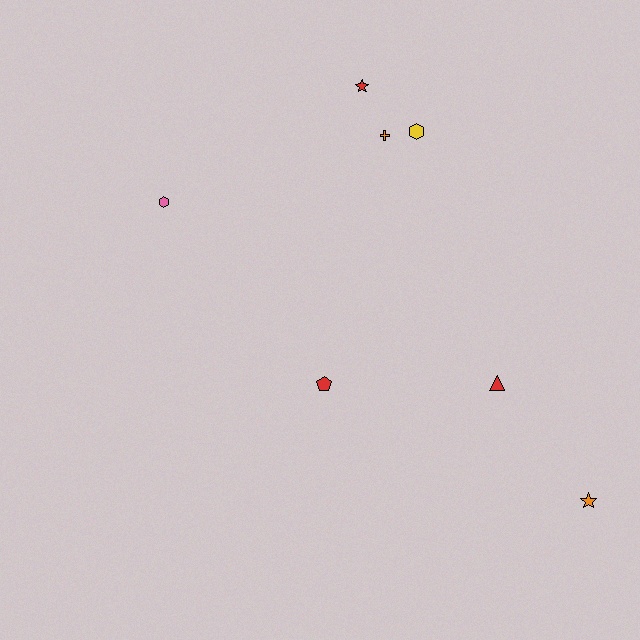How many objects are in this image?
There are 7 objects.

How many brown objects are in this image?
There are no brown objects.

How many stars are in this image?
There are 2 stars.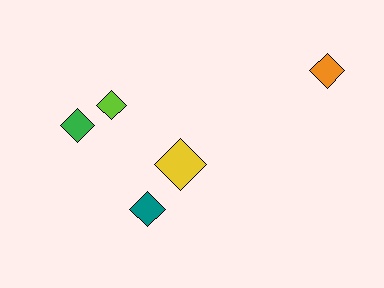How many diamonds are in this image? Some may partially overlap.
There are 5 diamonds.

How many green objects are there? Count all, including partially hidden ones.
There is 1 green object.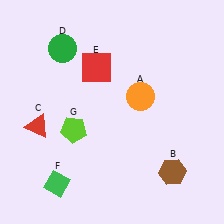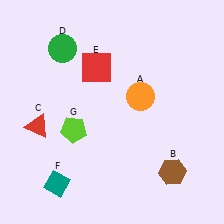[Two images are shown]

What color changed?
The diamond (F) changed from green in Image 1 to teal in Image 2.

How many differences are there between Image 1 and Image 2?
There is 1 difference between the two images.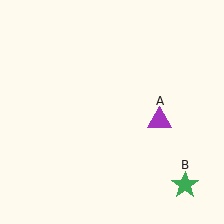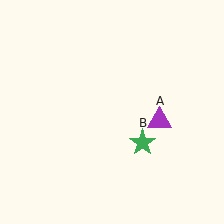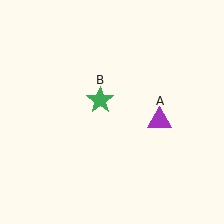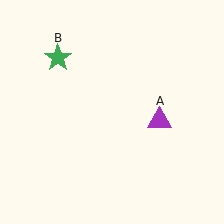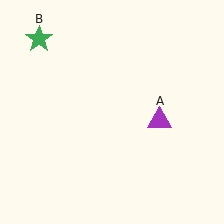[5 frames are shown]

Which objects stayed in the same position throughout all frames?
Purple triangle (object A) remained stationary.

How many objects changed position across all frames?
1 object changed position: green star (object B).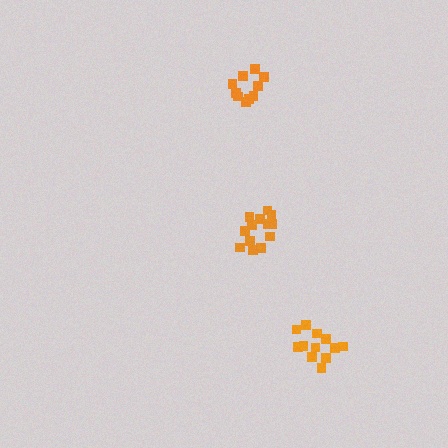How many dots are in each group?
Group 1: 12 dots, Group 2: 10 dots, Group 3: 13 dots (35 total).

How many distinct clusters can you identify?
There are 3 distinct clusters.